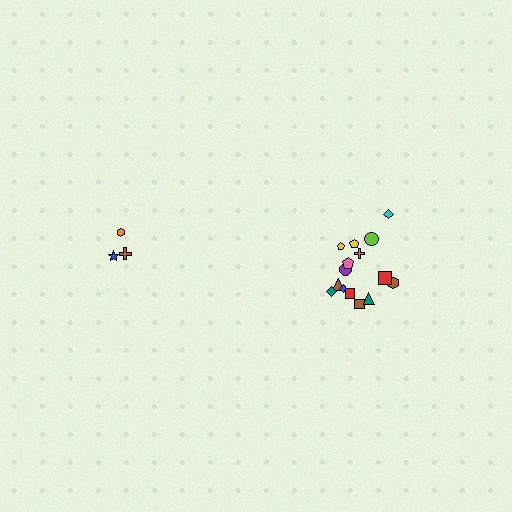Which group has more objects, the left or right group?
The right group.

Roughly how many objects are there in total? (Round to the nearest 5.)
Roughly 20 objects in total.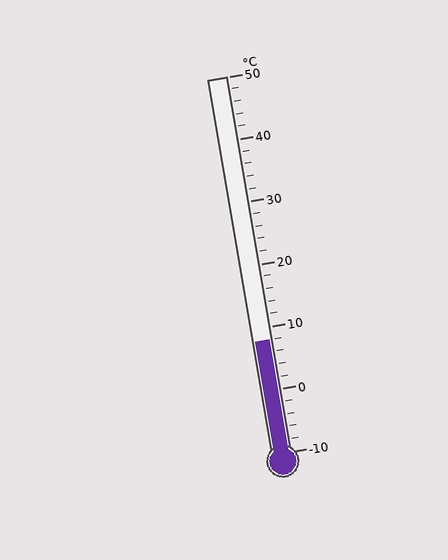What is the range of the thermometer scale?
The thermometer scale ranges from -10°C to 50°C.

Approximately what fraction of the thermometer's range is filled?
The thermometer is filled to approximately 30% of its range.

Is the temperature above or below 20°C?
The temperature is below 20°C.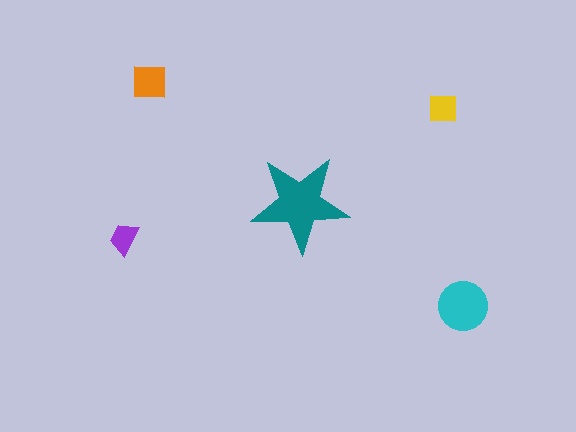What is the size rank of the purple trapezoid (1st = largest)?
5th.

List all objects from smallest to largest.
The purple trapezoid, the yellow square, the orange square, the cyan circle, the teal star.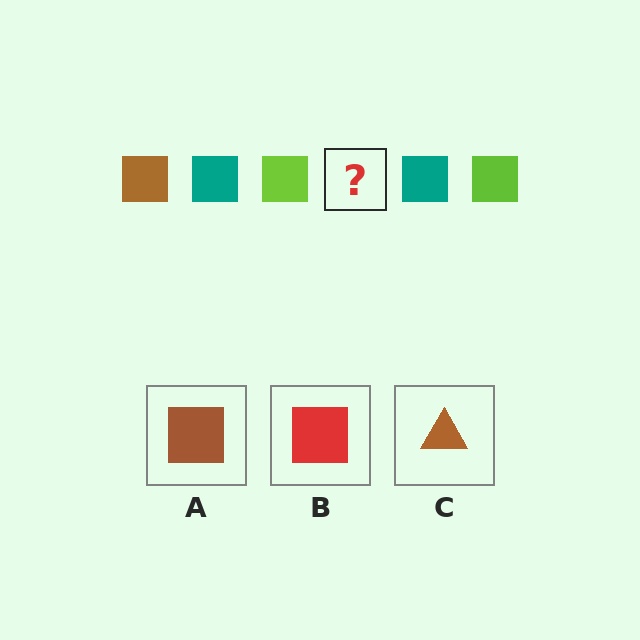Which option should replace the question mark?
Option A.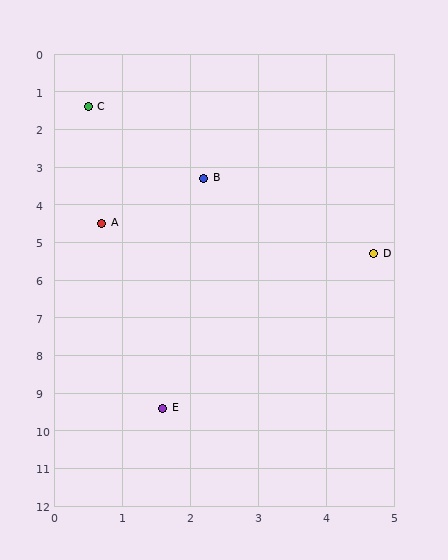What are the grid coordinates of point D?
Point D is at approximately (4.7, 5.3).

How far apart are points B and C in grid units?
Points B and C are about 2.5 grid units apart.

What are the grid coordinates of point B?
Point B is at approximately (2.2, 3.3).